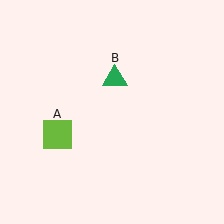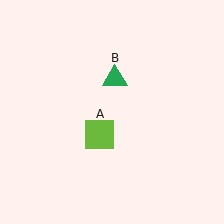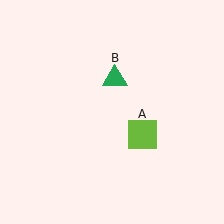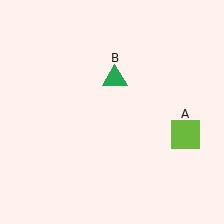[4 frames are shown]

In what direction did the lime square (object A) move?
The lime square (object A) moved right.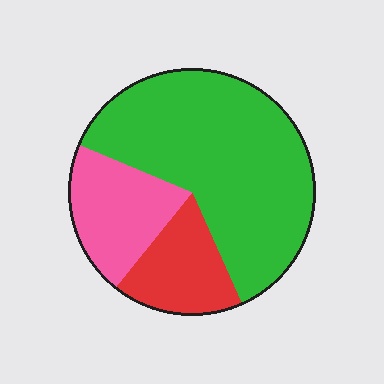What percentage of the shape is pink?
Pink covers 21% of the shape.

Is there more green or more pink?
Green.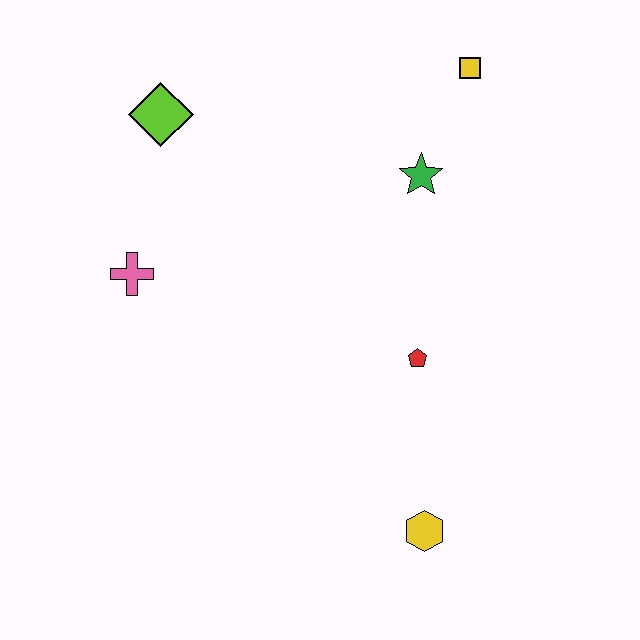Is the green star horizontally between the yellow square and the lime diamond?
Yes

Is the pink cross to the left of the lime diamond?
Yes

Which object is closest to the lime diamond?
The pink cross is closest to the lime diamond.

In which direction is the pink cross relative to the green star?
The pink cross is to the left of the green star.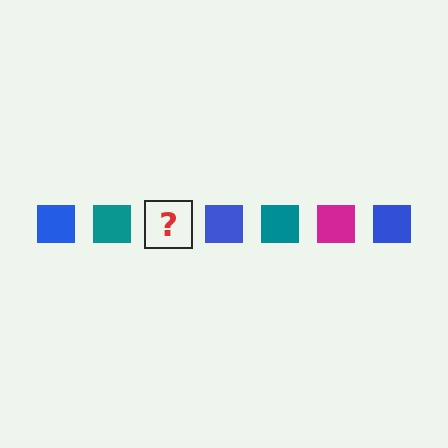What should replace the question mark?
The question mark should be replaced with a magenta square.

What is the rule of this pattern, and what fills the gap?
The rule is that the pattern cycles through blue, teal, magenta squares. The gap should be filled with a magenta square.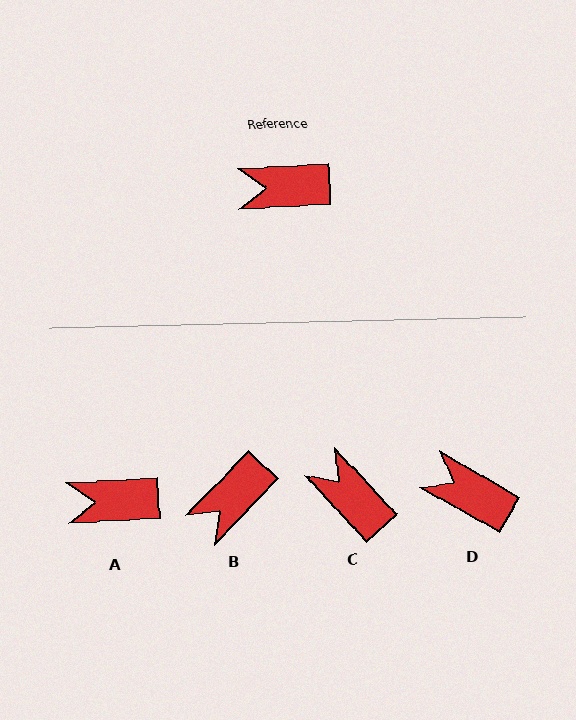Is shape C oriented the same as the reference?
No, it is off by about 50 degrees.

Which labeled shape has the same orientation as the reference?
A.